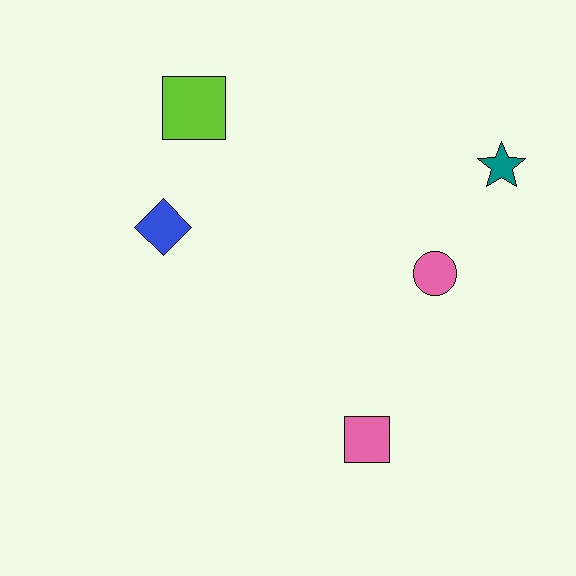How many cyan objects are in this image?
There are no cyan objects.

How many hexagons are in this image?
There are no hexagons.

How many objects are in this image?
There are 5 objects.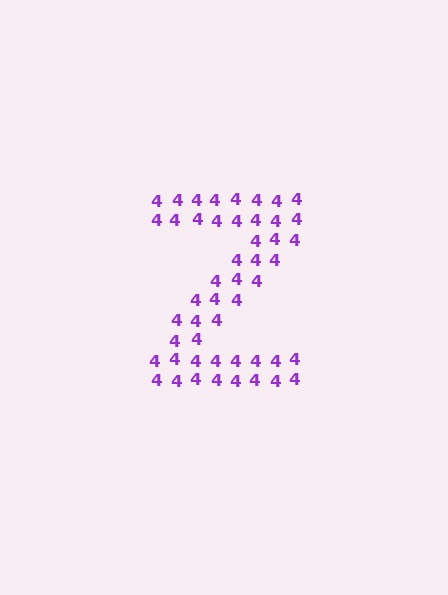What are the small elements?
The small elements are digit 4's.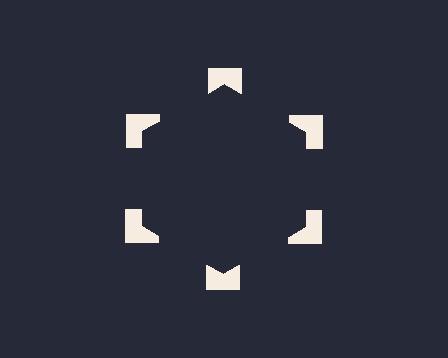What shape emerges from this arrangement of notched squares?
An illusory hexagon — its edges are inferred from the aligned wedge cuts in the notched squares, not physically drawn.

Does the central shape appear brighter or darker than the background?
It typically appears slightly darker than the background, even though no actual brightness change is drawn.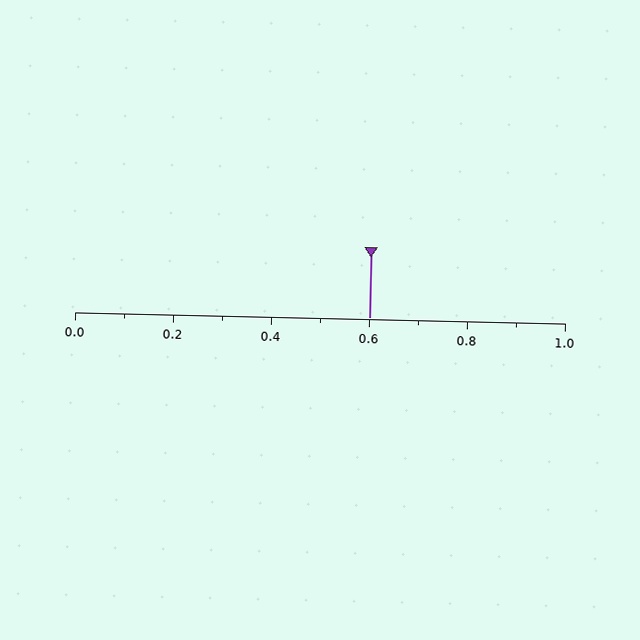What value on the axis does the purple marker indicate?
The marker indicates approximately 0.6.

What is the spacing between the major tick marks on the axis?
The major ticks are spaced 0.2 apart.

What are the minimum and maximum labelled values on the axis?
The axis runs from 0.0 to 1.0.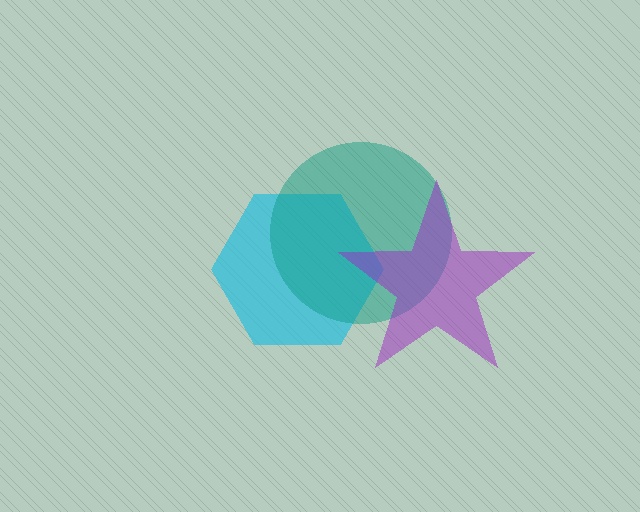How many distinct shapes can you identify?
There are 3 distinct shapes: a cyan hexagon, a teal circle, a purple star.